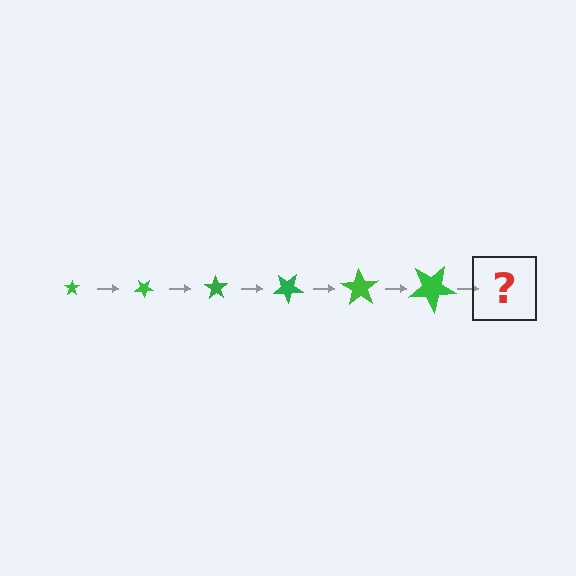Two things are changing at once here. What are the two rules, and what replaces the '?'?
The two rules are that the star grows larger each step and it rotates 35 degrees each step. The '?' should be a star, larger than the previous one and rotated 210 degrees from the start.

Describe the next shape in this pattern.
It should be a star, larger than the previous one and rotated 210 degrees from the start.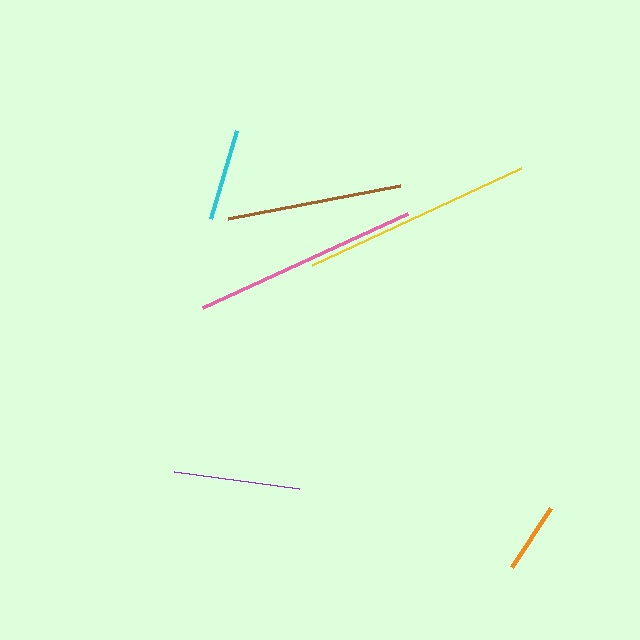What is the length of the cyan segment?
The cyan segment is approximately 91 pixels long.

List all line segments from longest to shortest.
From longest to shortest: yellow, pink, brown, purple, cyan, orange.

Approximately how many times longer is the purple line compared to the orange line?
The purple line is approximately 1.8 times the length of the orange line.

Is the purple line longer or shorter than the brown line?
The brown line is longer than the purple line.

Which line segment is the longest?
The yellow line is the longest at approximately 230 pixels.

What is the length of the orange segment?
The orange segment is approximately 71 pixels long.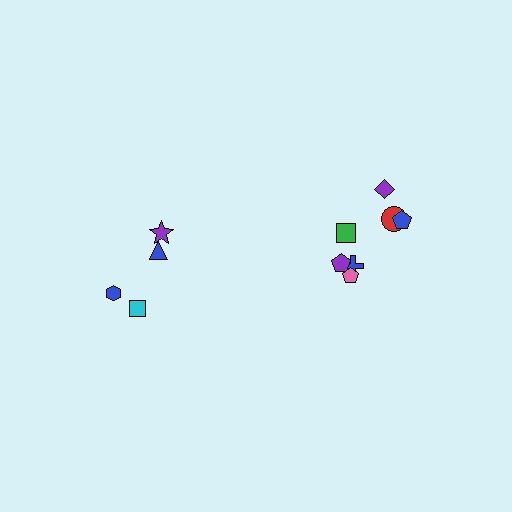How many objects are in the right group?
There are 7 objects.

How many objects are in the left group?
There are 4 objects.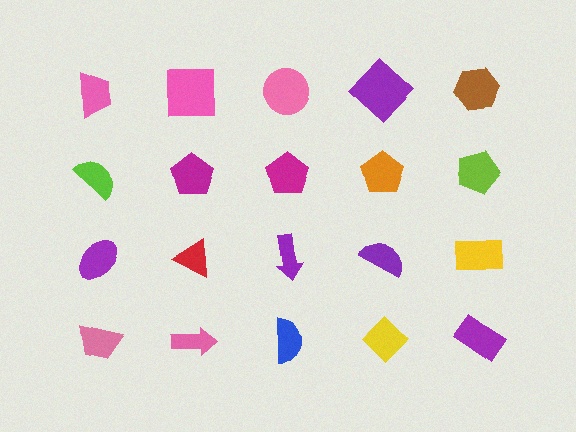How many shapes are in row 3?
5 shapes.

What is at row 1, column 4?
A purple diamond.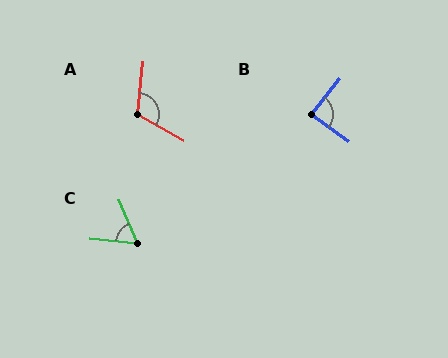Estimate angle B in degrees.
Approximately 88 degrees.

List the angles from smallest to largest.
C (61°), B (88°), A (113°).